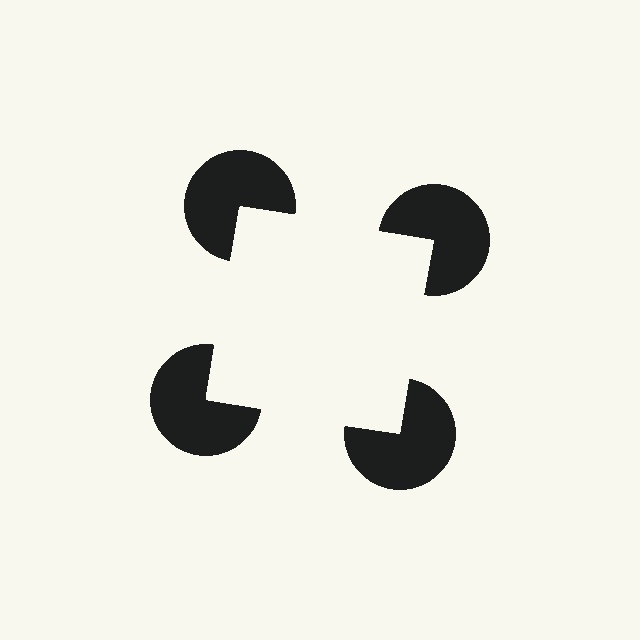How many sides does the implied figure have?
4 sides.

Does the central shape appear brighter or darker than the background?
It typically appears slightly brighter than the background, even though no actual brightness change is drawn.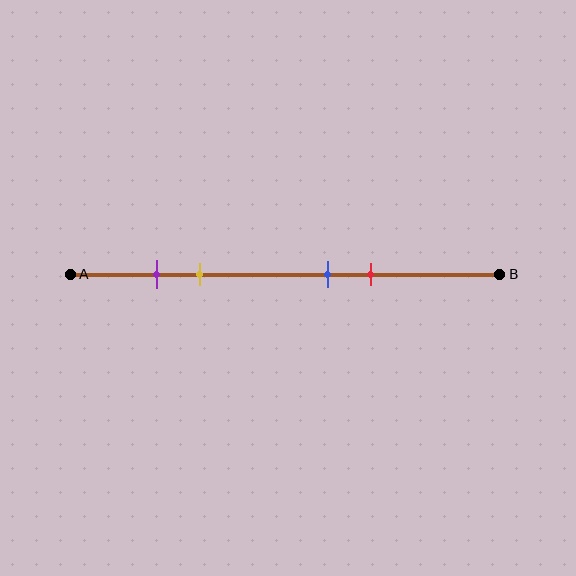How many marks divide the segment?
There are 4 marks dividing the segment.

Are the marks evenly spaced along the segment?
No, the marks are not evenly spaced.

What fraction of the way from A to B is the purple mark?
The purple mark is approximately 20% (0.2) of the way from A to B.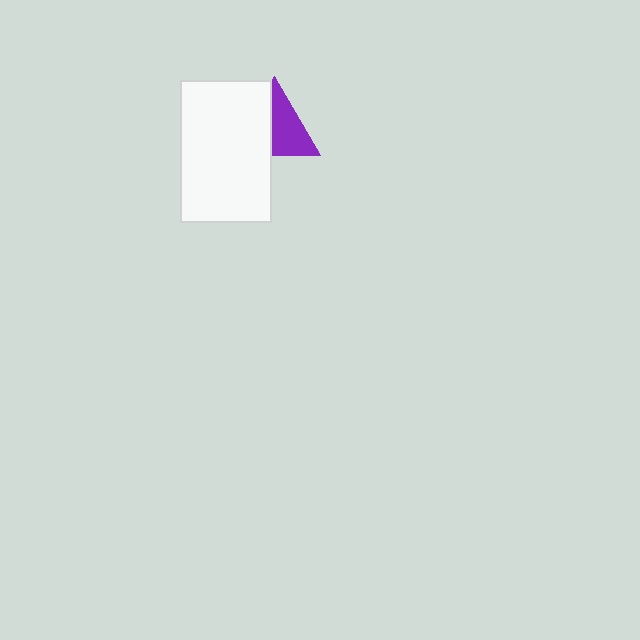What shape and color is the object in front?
The object in front is a white rectangle.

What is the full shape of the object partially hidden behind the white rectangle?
The partially hidden object is a purple triangle.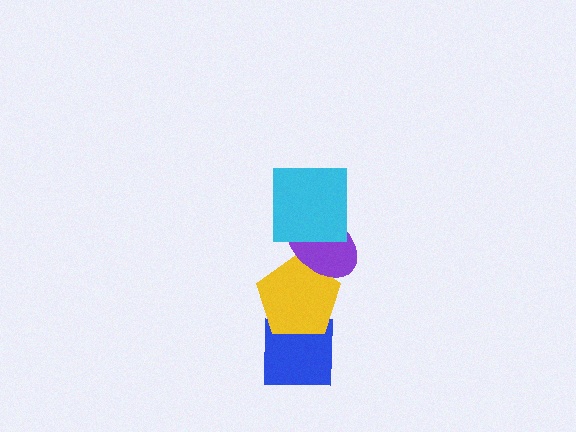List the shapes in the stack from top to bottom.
From top to bottom: the cyan square, the purple ellipse, the yellow pentagon, the blue square.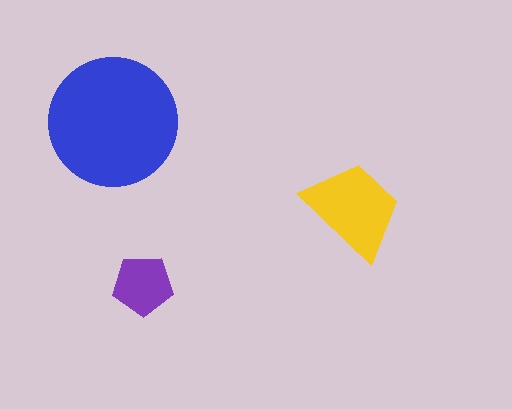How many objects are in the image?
There are 3 objects in the image.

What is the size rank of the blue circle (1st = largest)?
1st.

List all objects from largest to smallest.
The blue circle, the yellow trapezoid, the purple pentagon.